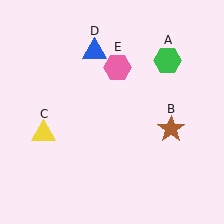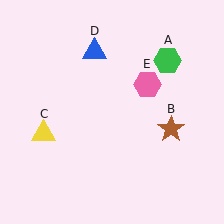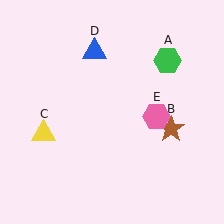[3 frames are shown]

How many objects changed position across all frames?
1 object changed position: pink hexagon (object E).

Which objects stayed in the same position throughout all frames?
Green hexagon (object A) and brown star (object B) and yellow triangle (object C) and blue triangle (object D) remained stationary.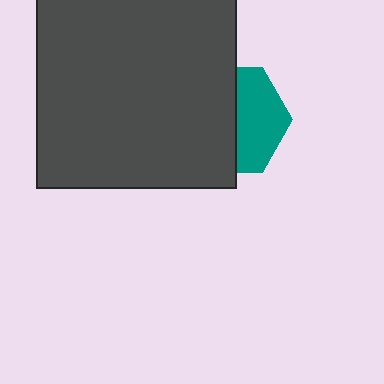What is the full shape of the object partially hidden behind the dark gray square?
The partially hidden object is a teal hexagon.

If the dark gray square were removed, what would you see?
You would see the complete teal hexagon.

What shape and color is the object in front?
The object in front is a dark gray square.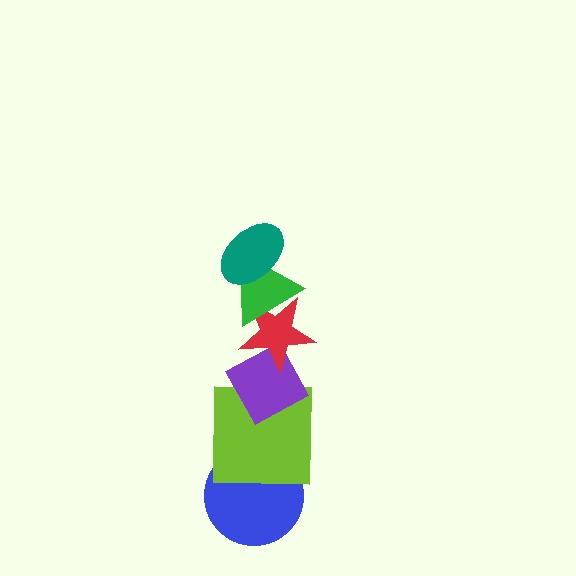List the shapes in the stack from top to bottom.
From top to bottom: the teal ellipse, the green triangle, the red star, the purple diamond, the lime square, the blue circle.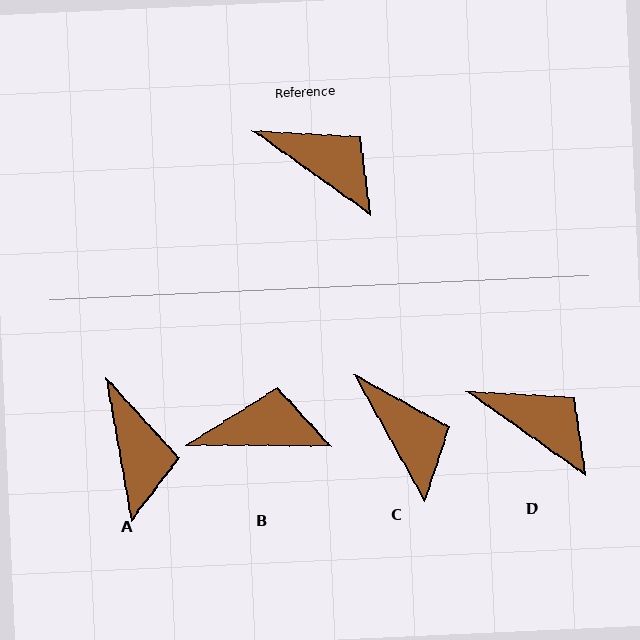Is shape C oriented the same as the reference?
No, it is off by about 26 degrees.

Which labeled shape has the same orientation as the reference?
D.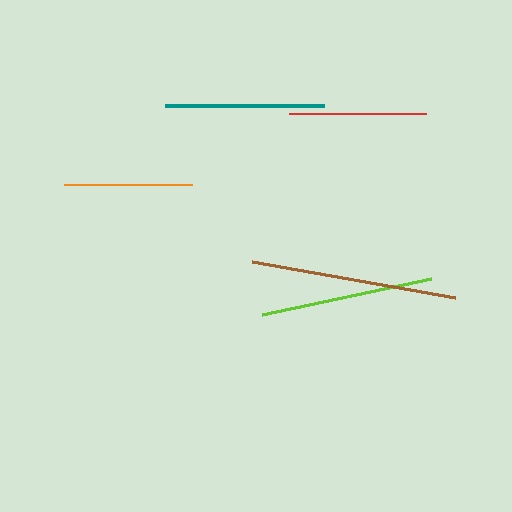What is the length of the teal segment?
The teal segment is approximately 158 pixels long.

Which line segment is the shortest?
The orange line is the shortest at approximately 127 pixels.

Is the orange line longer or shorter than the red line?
The red line is longer than the orange line.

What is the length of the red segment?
The red segment is approximately 137 pixels long.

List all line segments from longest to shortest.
From longest to shortest: brown, lime, teal, red, orange.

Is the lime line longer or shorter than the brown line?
The brown line is longer than the lime line.